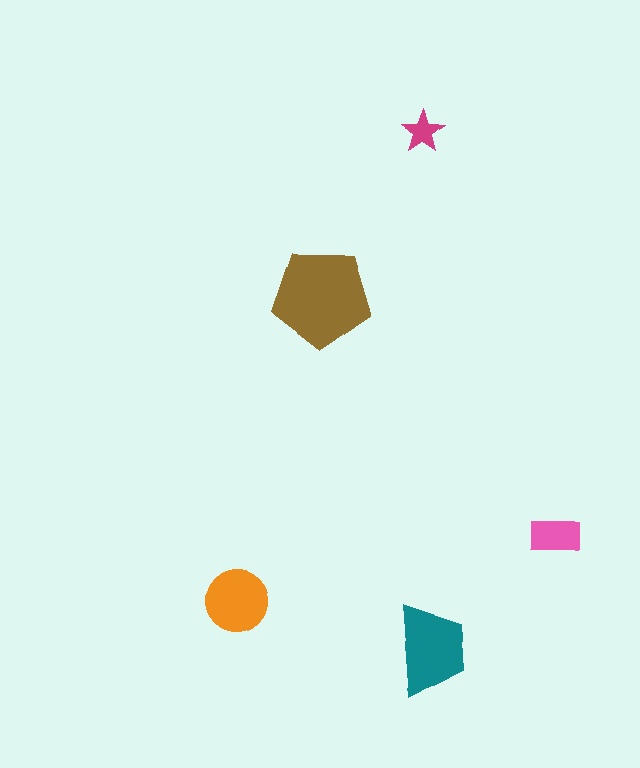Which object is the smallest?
The magenta star.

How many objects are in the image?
There are 5 objects in the image.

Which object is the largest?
The brown pentagon.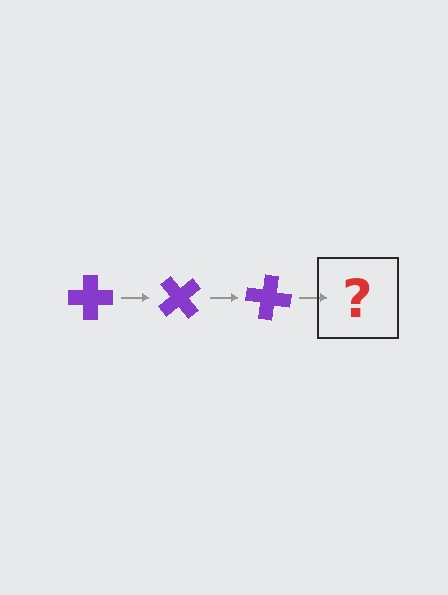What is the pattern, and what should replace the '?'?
The pattern is that the cross rotates 50 degrees each step. The '?' should be a purple cross rotated 150 degrees.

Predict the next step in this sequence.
The next step is a purple cross rotated 150 degrees.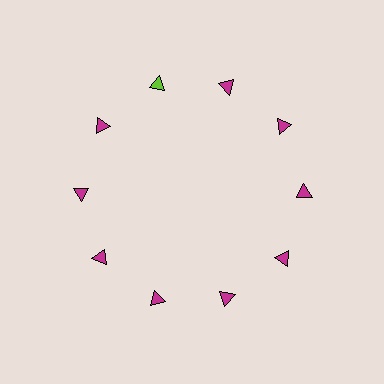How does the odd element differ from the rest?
It has a different color: lime instead of magenta.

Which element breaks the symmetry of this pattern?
The lime triangle at roughly the 11 o'clock position breaks the symmetry. All other shapes are magenta triangles.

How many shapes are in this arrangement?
There are 10 shapes arranged in a ring pattern.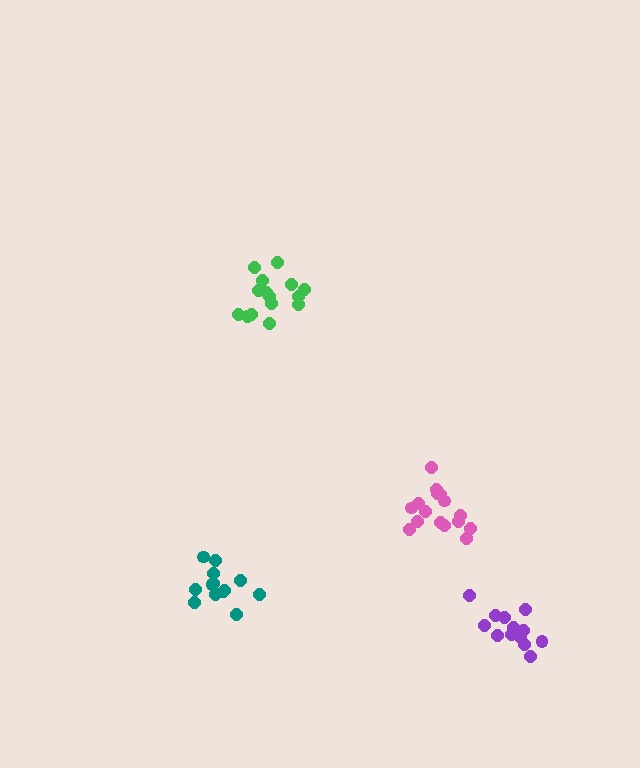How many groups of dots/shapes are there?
There are 4 groups.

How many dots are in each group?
Group 1: 13 dots, Group 2: 17 dots, Group 3: 15 dots, Group 4: 13 dots (58 total).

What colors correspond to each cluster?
The clusters are colored: teal, pink, green, purple.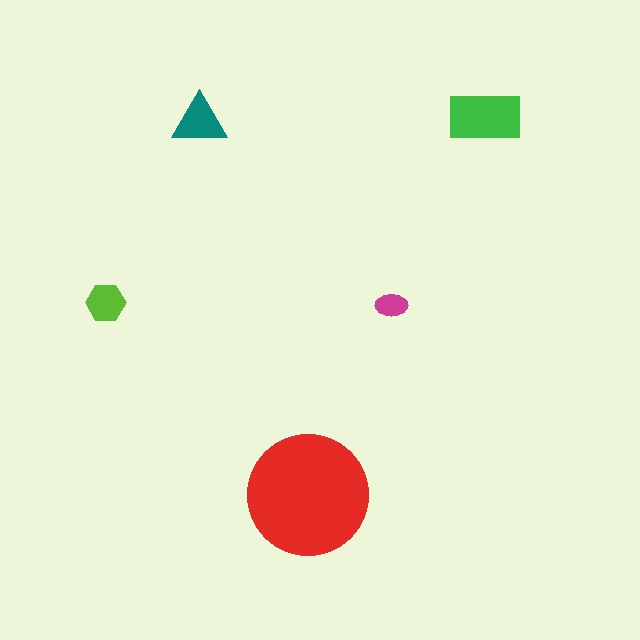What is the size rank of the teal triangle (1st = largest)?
3rd.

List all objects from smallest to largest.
The magenta ellipse, the lime hexagon, the teal triangle, the green rectangle, the red circle.